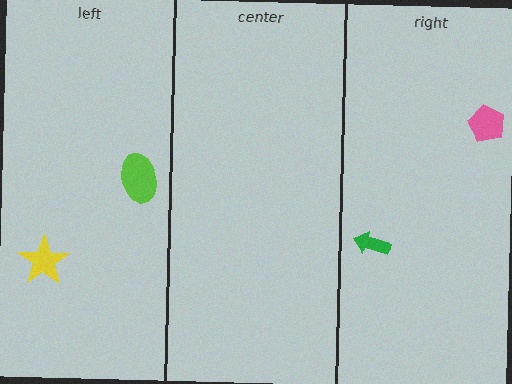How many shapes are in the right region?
2.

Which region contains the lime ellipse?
The left region.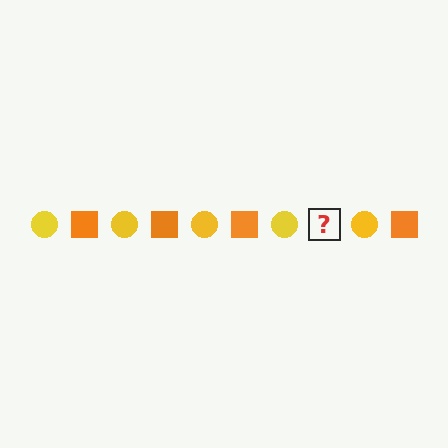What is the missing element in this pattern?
The missing element is an orange square.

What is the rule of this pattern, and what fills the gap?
The rule is that the pattern alternates between yellow circle and orange square. The gap should be filled with an orange square.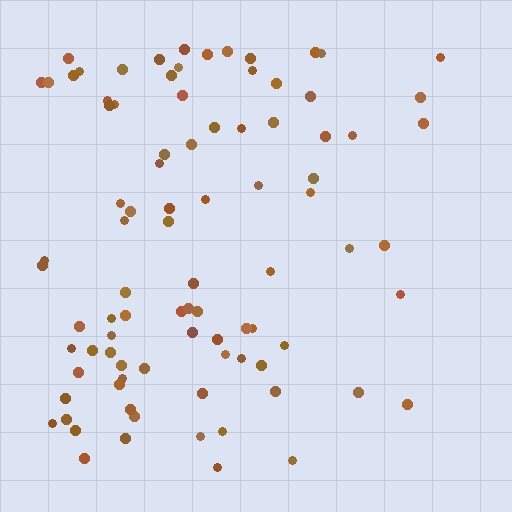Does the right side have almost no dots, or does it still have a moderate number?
Still a moderate number, just noticeably fewer than the left.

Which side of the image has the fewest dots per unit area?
The right.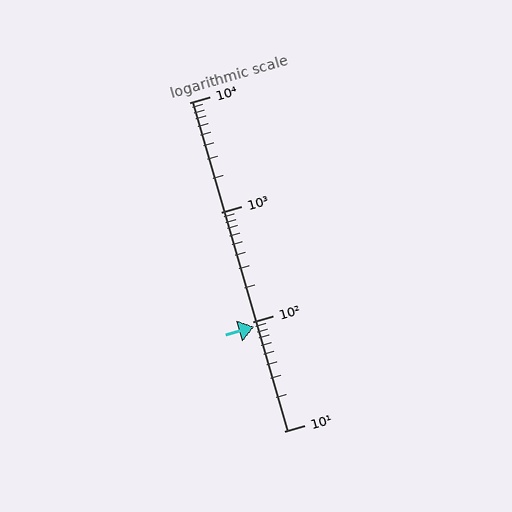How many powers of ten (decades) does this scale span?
The scale spans 3 decades, from 10 to 10000.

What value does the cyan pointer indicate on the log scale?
The pointer indicates approximately 90.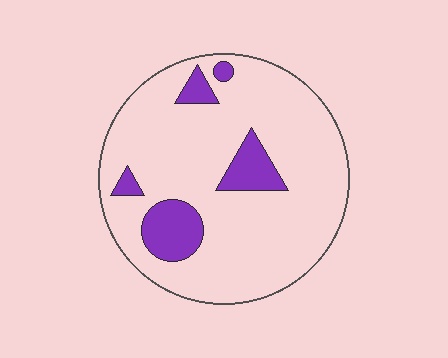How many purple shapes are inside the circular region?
5.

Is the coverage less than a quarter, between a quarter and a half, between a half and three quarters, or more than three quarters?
Less than a quarter.